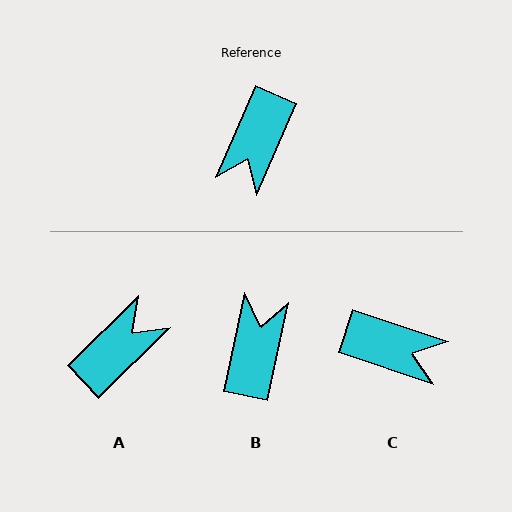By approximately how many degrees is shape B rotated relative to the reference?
Approximately 169 degrees clockwise.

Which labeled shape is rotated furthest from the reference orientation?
B, about 169 degrees away.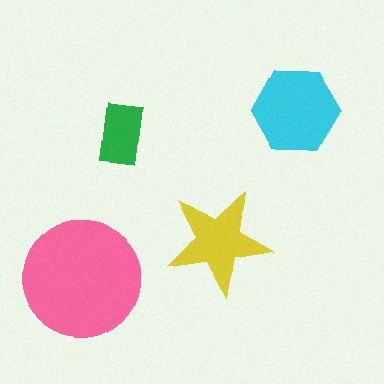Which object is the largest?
The pink circle.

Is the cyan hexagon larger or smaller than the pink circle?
Smaller.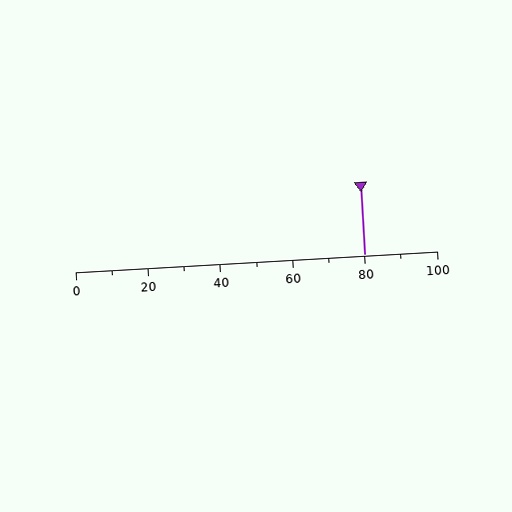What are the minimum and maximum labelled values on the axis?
The axis runs from 0 to 100.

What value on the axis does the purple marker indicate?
The marker indicates approximately 80.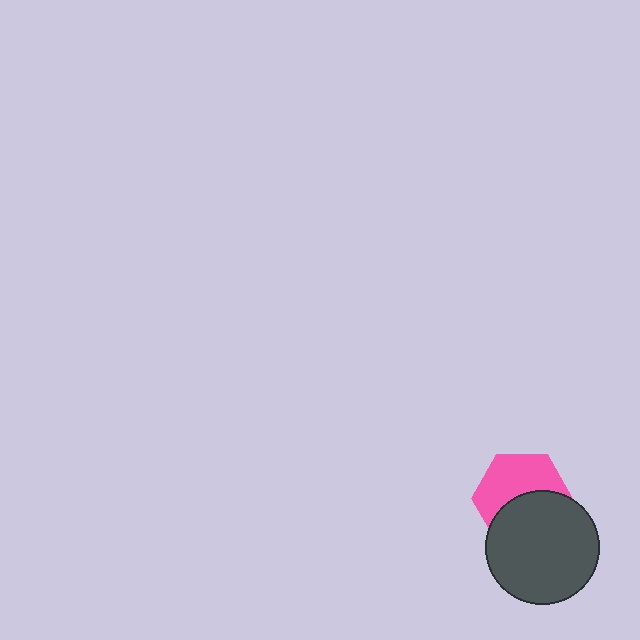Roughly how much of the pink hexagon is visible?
About half of it is visible (roughly 54%).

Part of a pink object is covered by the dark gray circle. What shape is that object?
It is a hexagon.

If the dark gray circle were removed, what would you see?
You would see the complete pink hexagon.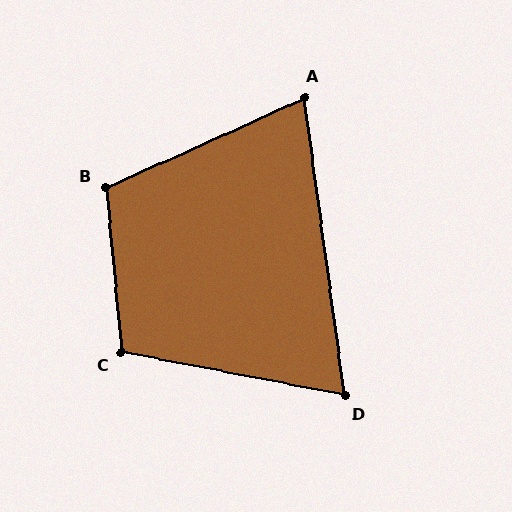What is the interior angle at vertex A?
Approximately 74 degrees (acute).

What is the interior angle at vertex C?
Approximately 106 degrees (obtuse).